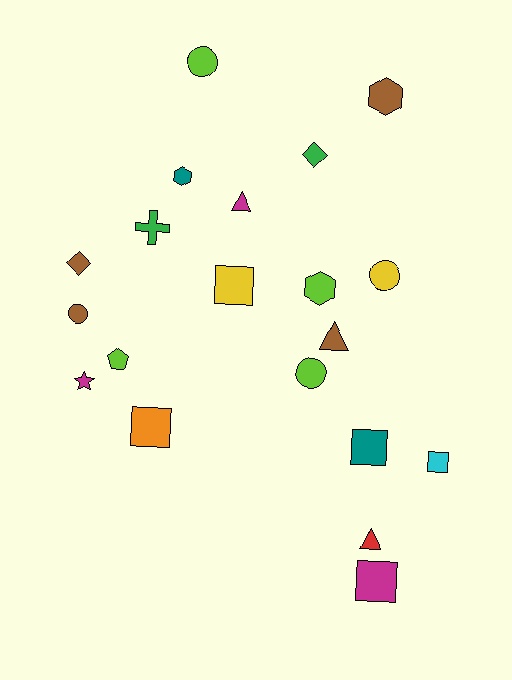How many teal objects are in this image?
There are 2 teal objects.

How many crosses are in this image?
There is 1 cross.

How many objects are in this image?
There are 20 objects.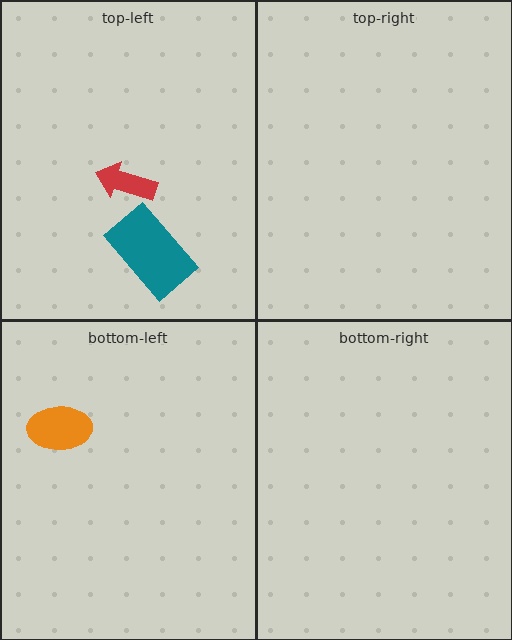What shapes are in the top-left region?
The teal rectangle, the red arrow.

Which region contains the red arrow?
The top-left region.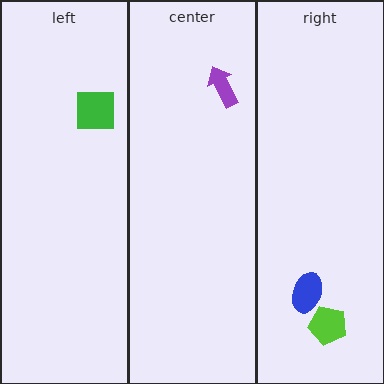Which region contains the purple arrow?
The center region.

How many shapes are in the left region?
1.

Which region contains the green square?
The left region.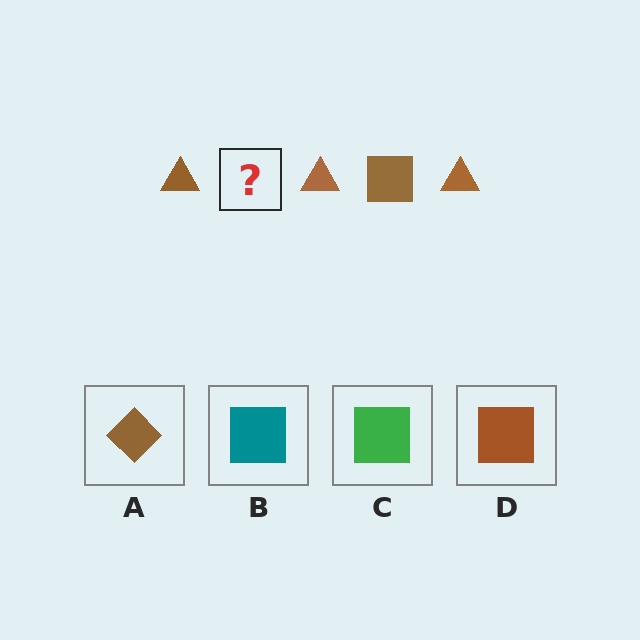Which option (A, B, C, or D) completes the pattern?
D.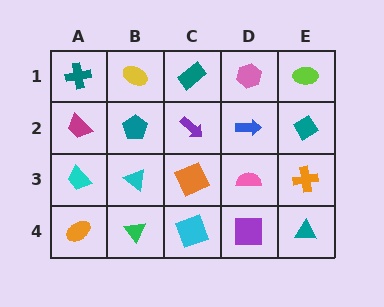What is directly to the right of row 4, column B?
A cyan square.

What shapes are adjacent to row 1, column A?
A magenta trapezoid (row 2, column A), a yellow ellipse (row 1, column B).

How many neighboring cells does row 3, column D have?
4.